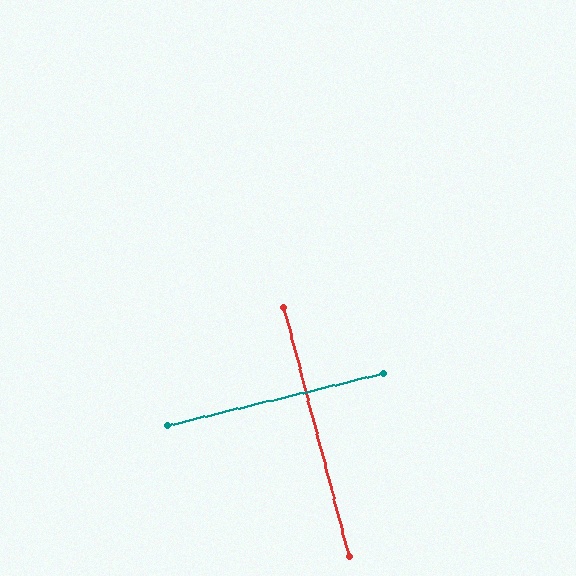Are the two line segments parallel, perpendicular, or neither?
Perpendicular — they meet at approximately 89°.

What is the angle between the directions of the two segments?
Approximately 89 degrees.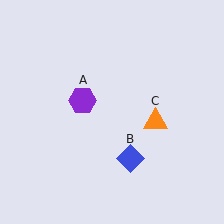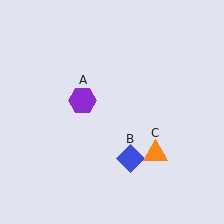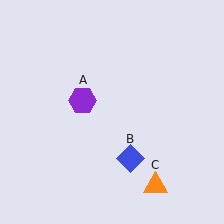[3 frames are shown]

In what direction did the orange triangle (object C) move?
The orange triangle (object C) moved down.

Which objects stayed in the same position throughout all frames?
Purple hexagon (object A) and blue diamond (object B) remained stationary.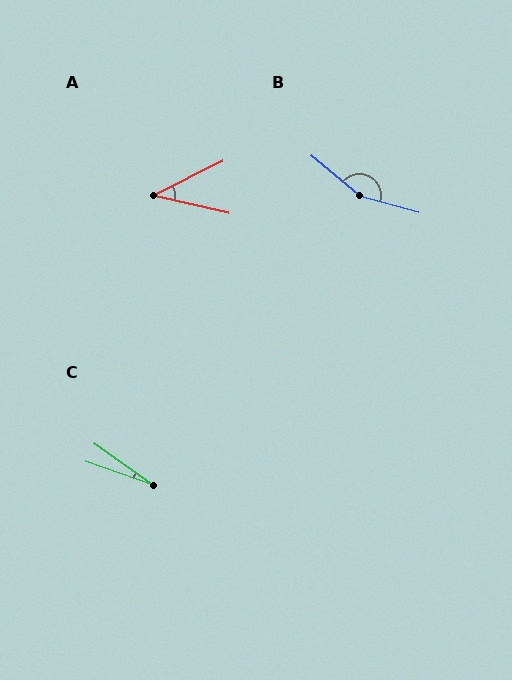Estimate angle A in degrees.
Approximately 39 degrees.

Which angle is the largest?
B, at approximately 156 degrees.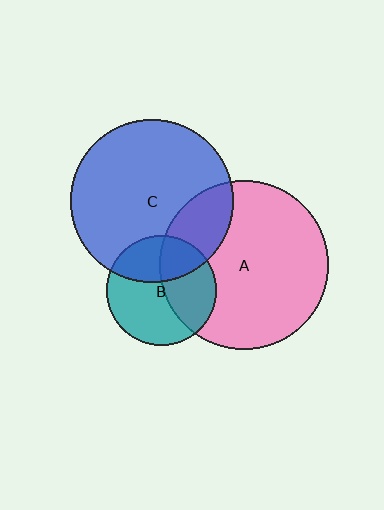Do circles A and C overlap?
Yes.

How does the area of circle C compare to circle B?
Approximately 2.2 times.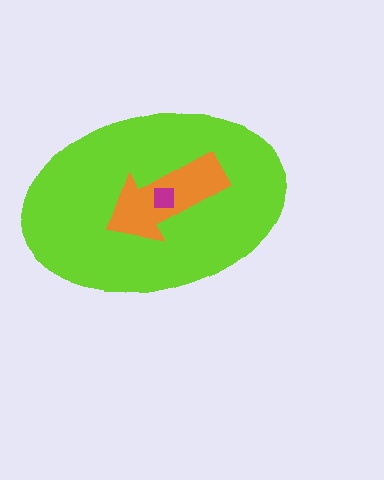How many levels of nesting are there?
3.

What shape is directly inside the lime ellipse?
The orange arrow.